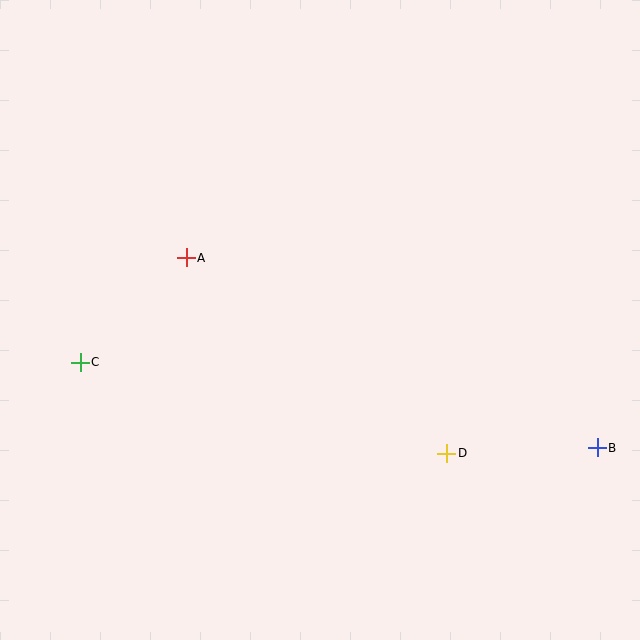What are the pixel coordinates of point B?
Point B is at (597, 448).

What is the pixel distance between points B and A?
The distance between B and A is 453 pixels.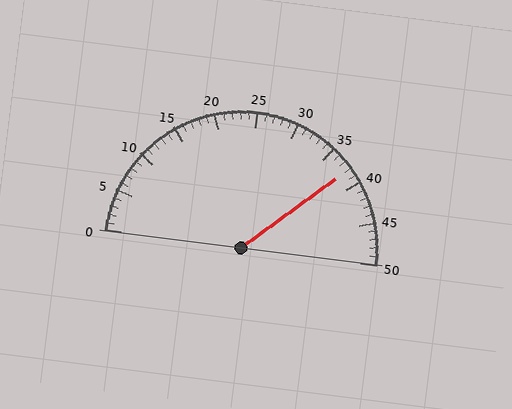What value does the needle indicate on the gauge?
The needle indicates approximately 38.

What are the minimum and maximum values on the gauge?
The gauge ranges from 0 to 50.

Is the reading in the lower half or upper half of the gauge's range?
The reading is in the upper half of the range (0 to 50).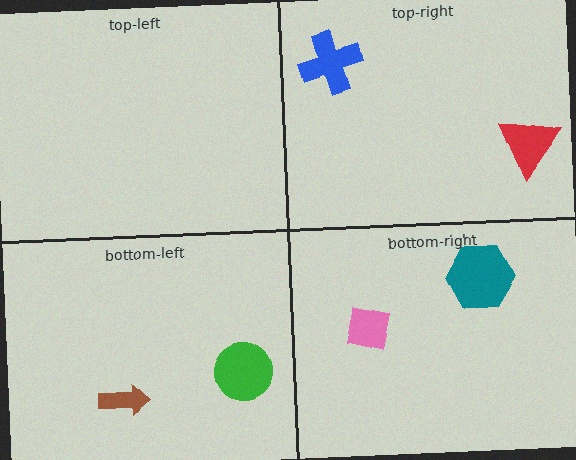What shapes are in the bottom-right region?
The teal hexagon, the pink square.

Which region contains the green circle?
The bottom-left region.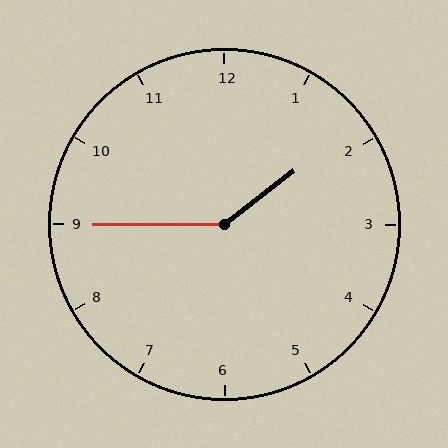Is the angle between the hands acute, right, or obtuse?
It is obtuse.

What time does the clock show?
1:45.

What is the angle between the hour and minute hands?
Approximately 142 degrees.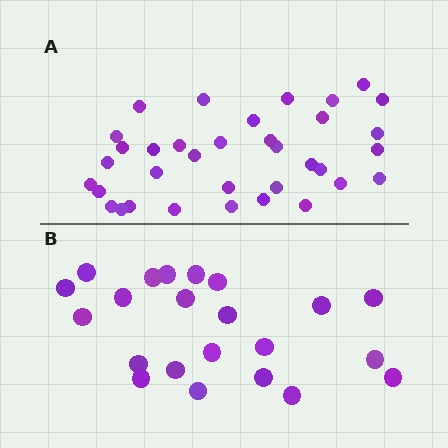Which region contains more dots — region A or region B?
Region A (the top region) has more dots.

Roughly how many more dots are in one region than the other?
Region A has approximately 15 more dots than region B.